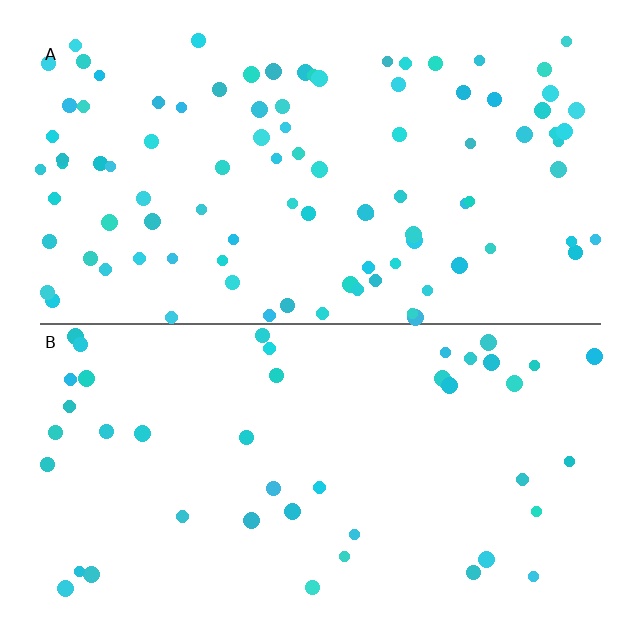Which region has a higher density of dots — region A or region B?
A (the top).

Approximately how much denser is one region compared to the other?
Approximately 2.3× — region A over region B.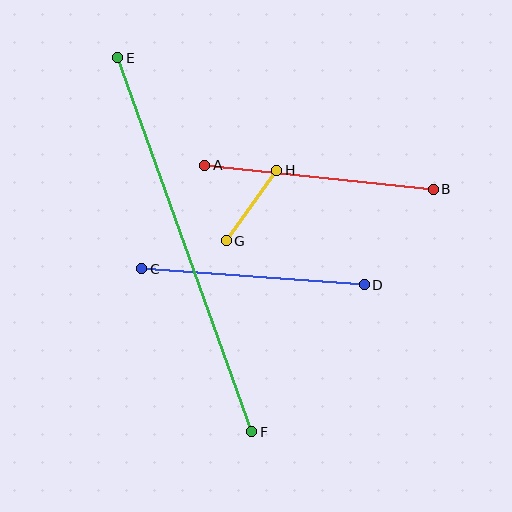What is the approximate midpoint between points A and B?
The midpoint is at approximately (319, 177) pixels.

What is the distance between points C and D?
The distance is approximately 223 pixels.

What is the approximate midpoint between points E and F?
The midpoint is at approximately (185, 245) pixels.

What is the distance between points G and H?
The distance is approximately 87 pixels.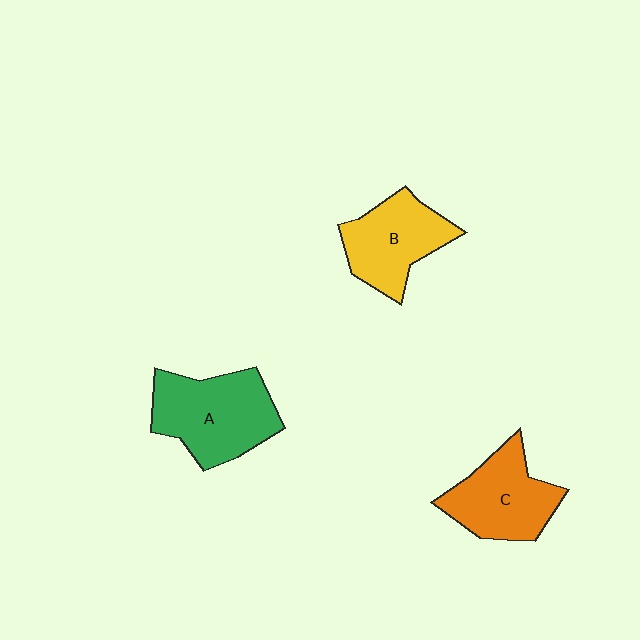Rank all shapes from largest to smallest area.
From largest to smallest: A (green), C (orange), B (yellow).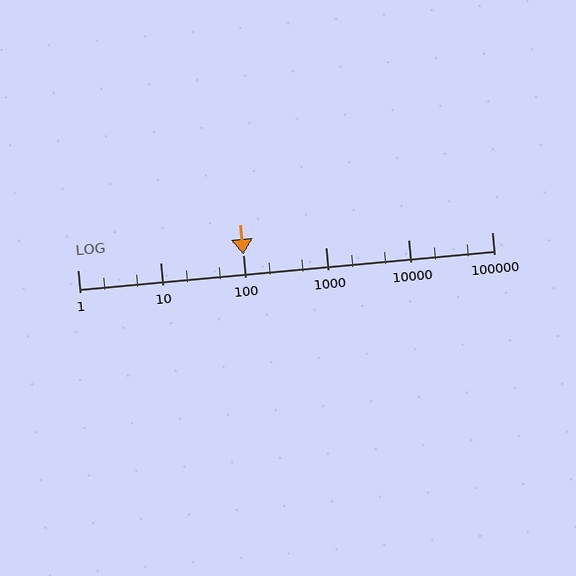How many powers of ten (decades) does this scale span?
The scale spans 5 decades, from 1 to 100000.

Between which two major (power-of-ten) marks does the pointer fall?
The pointer is between 10 and 100.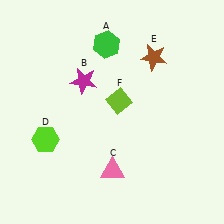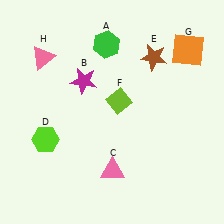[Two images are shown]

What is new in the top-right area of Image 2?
An orange square (G) was added in the top-right area of Image 2.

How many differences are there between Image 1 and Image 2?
There are 2 differences between the two images.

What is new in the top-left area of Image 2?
A pink triangle (H) was added in the top-left area of Image 2.